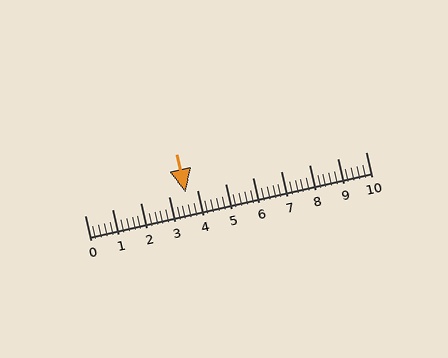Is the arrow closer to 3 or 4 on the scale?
The arrow is closer to 4.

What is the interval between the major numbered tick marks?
The major tick marks are spaced 1 units apart.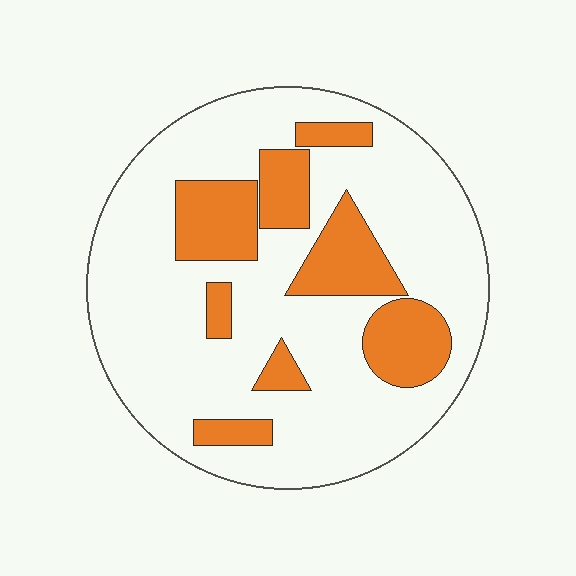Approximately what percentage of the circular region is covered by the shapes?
Approximately 25%.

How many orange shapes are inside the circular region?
8.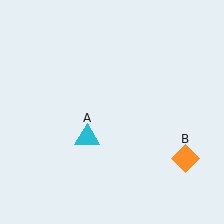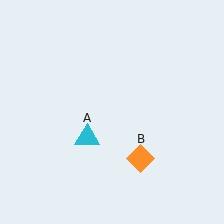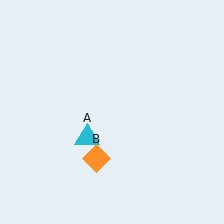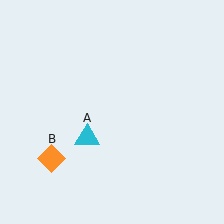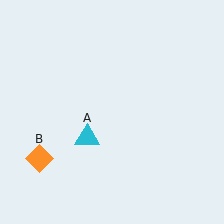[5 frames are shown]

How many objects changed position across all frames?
1 object changed position: orange diamond (object B).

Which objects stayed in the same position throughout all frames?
Cyan triangle (object A) remained stationary.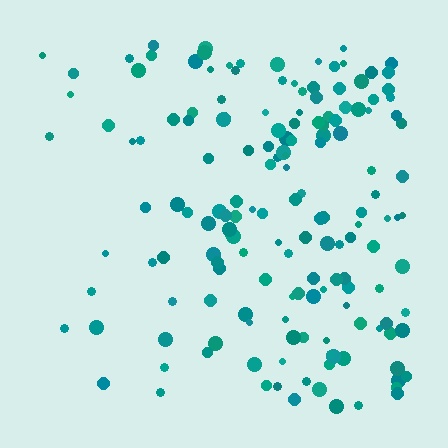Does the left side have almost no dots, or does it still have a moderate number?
Still a moderate number, just noticeably fewer than the right.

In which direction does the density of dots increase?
From left to right, with the right side densest.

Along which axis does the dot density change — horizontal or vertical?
Horizontal.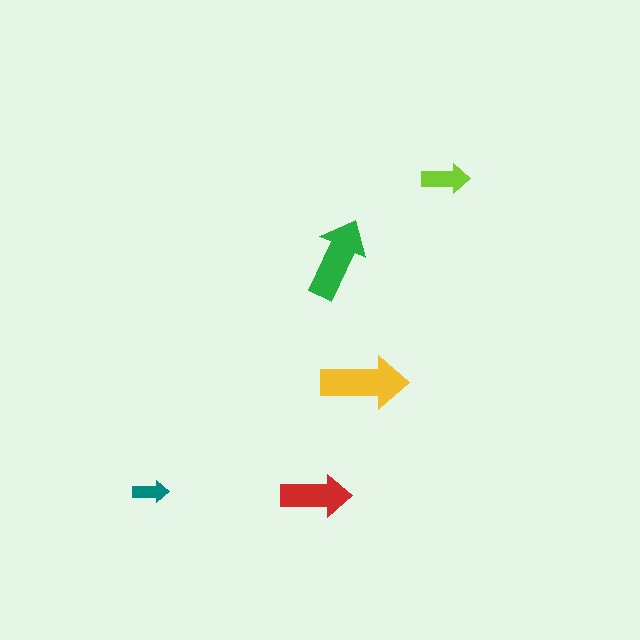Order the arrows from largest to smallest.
the yellow one, the green one, the red one, the lime one, the teal one.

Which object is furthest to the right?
The lime arrow is rightmost.